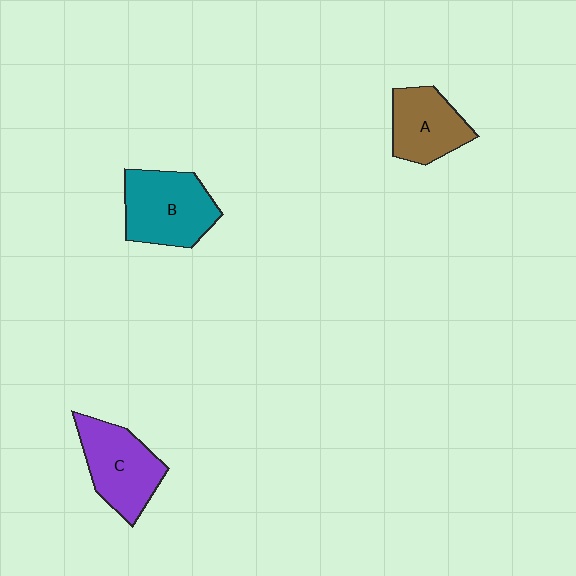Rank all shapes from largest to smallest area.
From largest to smallest: B (teal), C (purple), A (brown).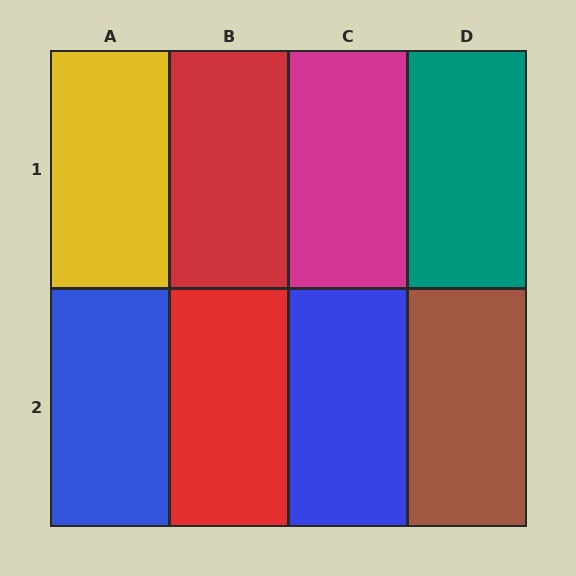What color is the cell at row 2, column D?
Brown.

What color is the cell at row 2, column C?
Blue.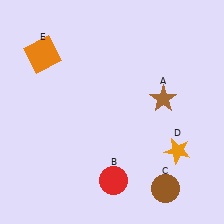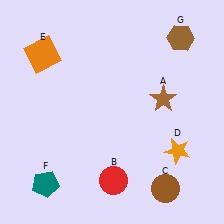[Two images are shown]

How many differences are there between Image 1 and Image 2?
There are 2 differences between the two images.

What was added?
A teal pentagon (F), a brown hexagon (G) were added in Image 2.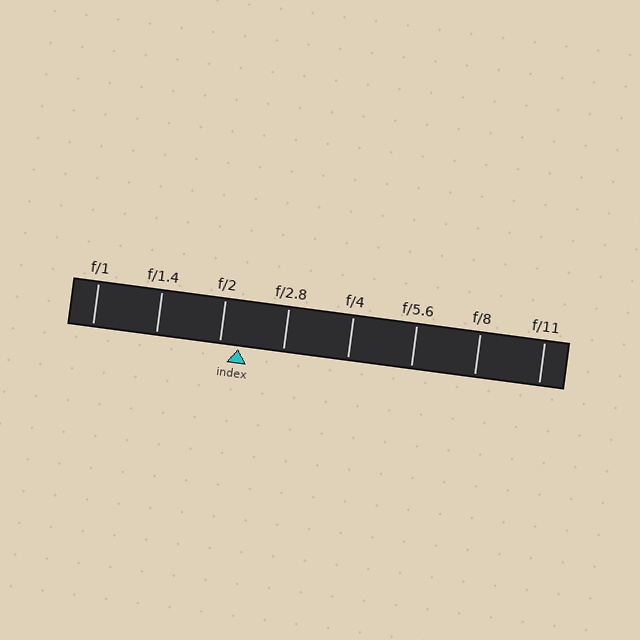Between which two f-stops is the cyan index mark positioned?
The index mark is between f/2 and f/2.8.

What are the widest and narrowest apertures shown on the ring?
The widest aperture shown is f/1 and the narrowest is f/11.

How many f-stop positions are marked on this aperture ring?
There are 8 f-stop positions marked.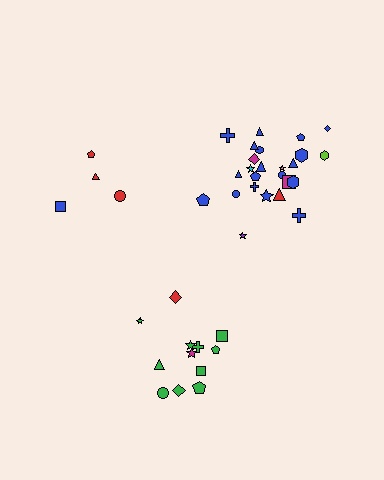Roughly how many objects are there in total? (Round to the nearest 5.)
Roughly 40 objects in total.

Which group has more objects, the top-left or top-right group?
The top-right group.